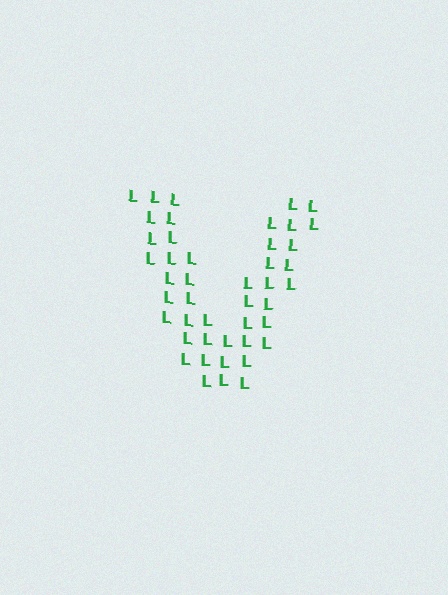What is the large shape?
The large shape is the letter V.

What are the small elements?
The small elements are letter L's.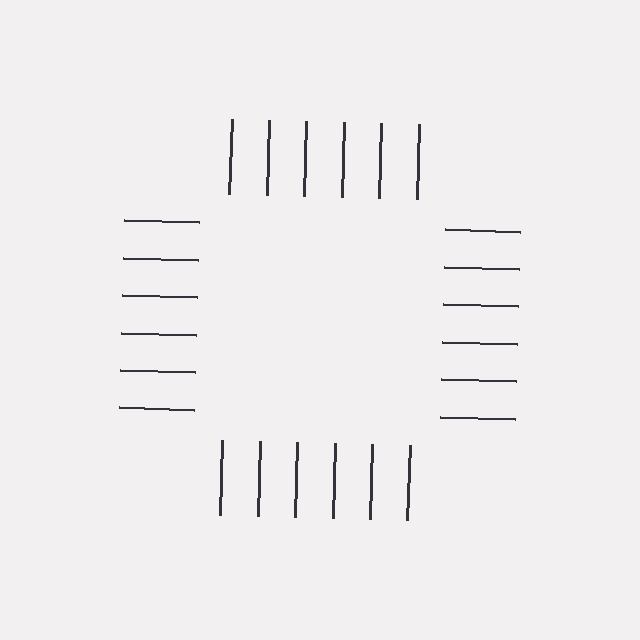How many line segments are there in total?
24 — 6 along each of the 4 edges.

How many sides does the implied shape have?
4 sides — the line-ends trace a square.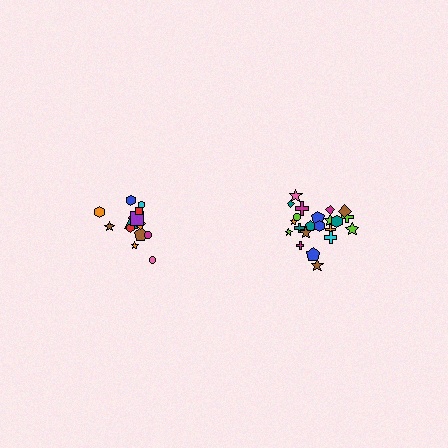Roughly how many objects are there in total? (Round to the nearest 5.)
Roughly 40 objects in total.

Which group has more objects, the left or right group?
The right group.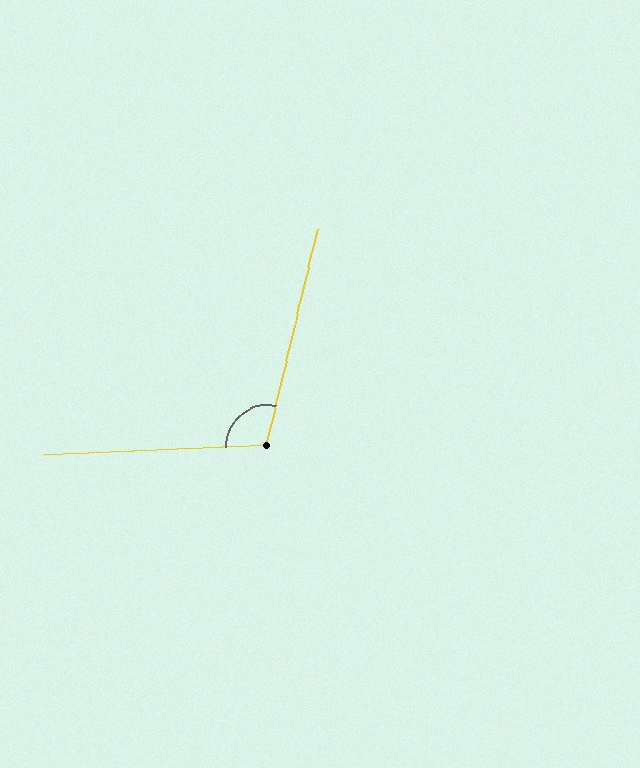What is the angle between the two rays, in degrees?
Approximately 106 degrees.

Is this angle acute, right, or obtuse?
It is obtuse.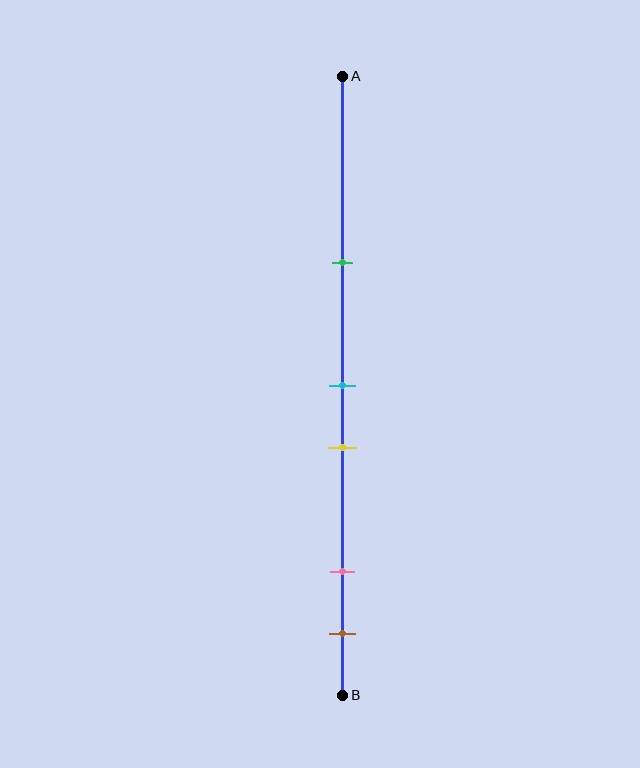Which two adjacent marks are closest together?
The cyan and yellow marks are the closest adjacent pair.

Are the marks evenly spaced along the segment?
No, the marks are not evenly spaced.